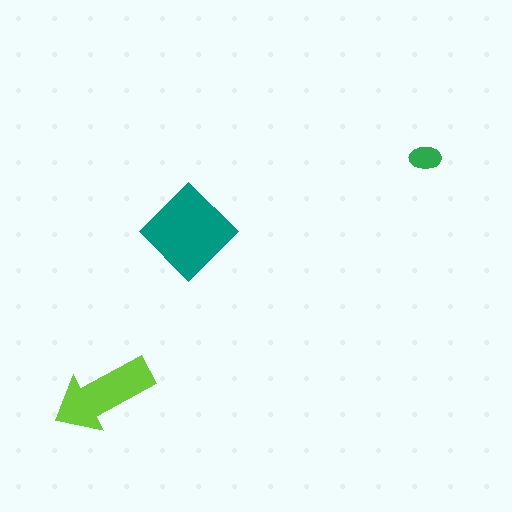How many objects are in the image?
There are 3 objects in the image.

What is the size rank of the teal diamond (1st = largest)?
1st.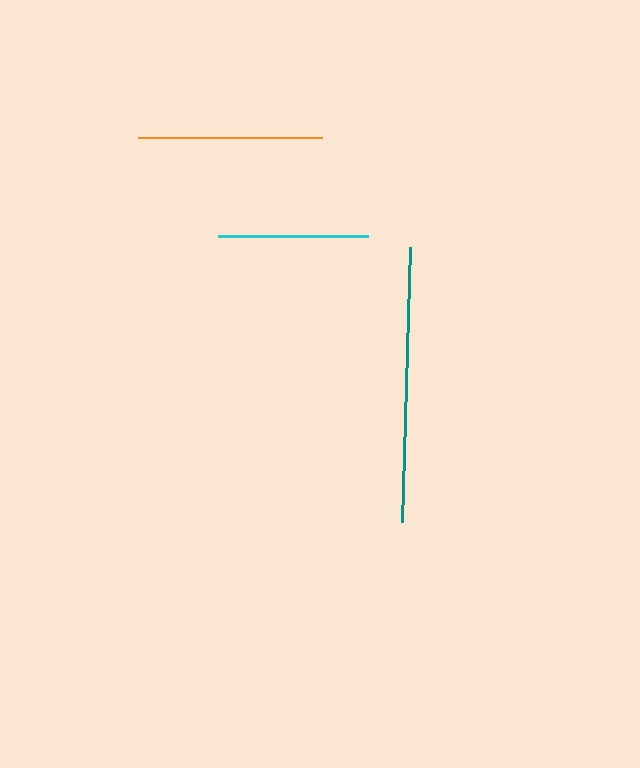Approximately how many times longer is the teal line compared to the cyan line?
The teal line is approximately 1.8 times the length of the cyan line.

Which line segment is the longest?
The teal line is the longest at approximately 276 pixels.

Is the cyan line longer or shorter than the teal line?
The teal line is longer than the cyan line.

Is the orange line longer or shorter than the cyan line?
The orange line is longer than the cyan line.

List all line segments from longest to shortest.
From longest to shortest: teal, orange, cyan.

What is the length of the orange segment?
The orange segment is approximately 183 pixels long.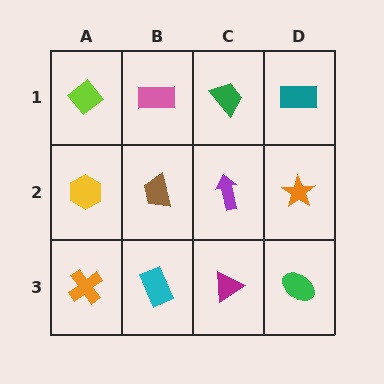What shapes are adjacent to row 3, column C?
A purple arrow (row 2, column C), a cyan rectangle (row 3, column B), a green ellipse (row 3, column D).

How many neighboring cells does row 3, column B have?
3.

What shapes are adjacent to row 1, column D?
An orange star (row 2, column D), a green trapezoid (row 1, column C).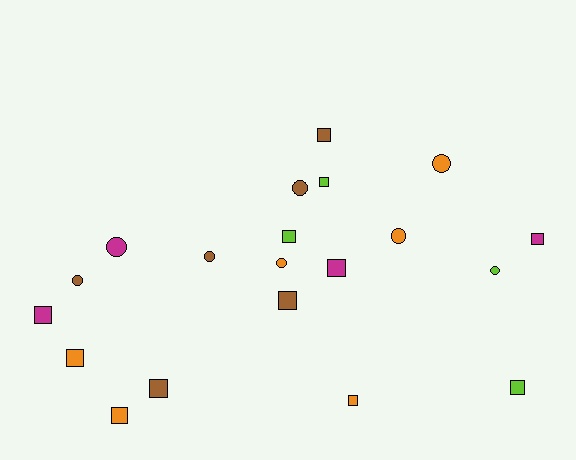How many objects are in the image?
There are 20 objects.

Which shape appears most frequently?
Square, with 12 objects.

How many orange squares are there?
There are 3 orange squares.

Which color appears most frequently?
Orange, with 6 objects.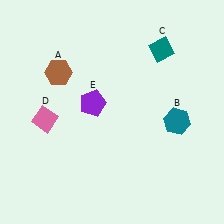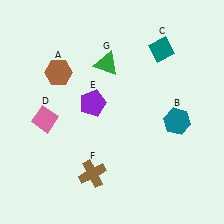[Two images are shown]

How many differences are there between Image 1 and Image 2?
There are 2 differences between the two images.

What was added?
A brown cross (F), a green triangle (G) were added in Image 2.